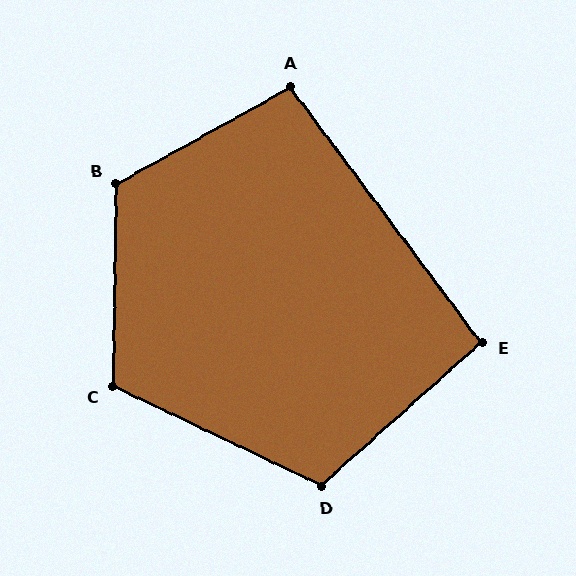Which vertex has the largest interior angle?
B, at approximately 120 degrees.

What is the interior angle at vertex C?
Approximately 115 degrees (obtuse).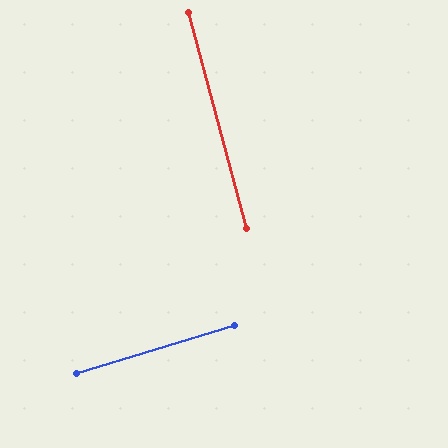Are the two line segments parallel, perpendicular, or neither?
Perpendicular — they meet at approximately 88°.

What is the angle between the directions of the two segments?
Approximately 88 degrees.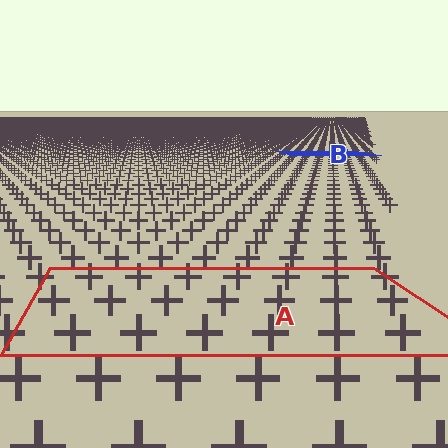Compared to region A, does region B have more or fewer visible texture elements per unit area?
Region B has more texture elements per unit area — they are packed more densely because it is farther away.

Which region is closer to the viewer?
Region A is closer. The texture elements there are larger and more spread out.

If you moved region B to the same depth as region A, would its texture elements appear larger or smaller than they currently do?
They would appear larger. At a closer depth, the same texture elements are projected at a bigger on-screen size.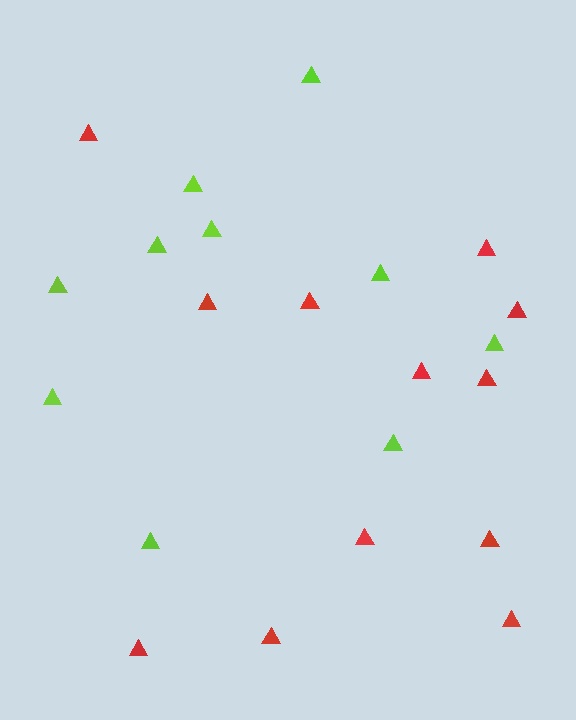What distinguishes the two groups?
There are 2 groups: one group of red triangles (12) and one group of lime triangles (10).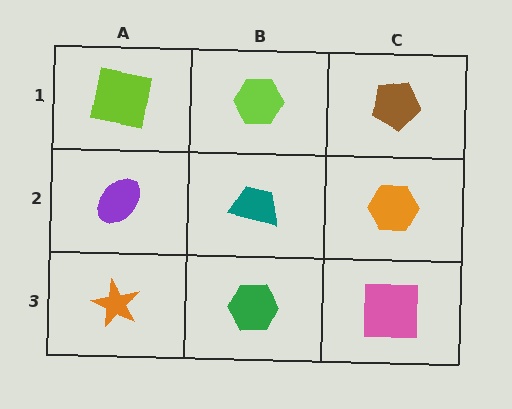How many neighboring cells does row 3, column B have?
3.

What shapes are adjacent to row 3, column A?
A purple ellipse (row 2, column A), a green hexagon (row 3, column B).